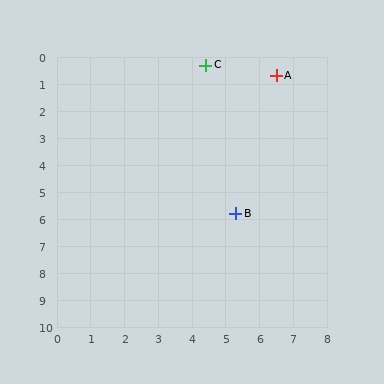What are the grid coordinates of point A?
Point A is at approximately (6.5, 0.7).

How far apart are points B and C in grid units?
Points B and C are about 5.6 grid units apart.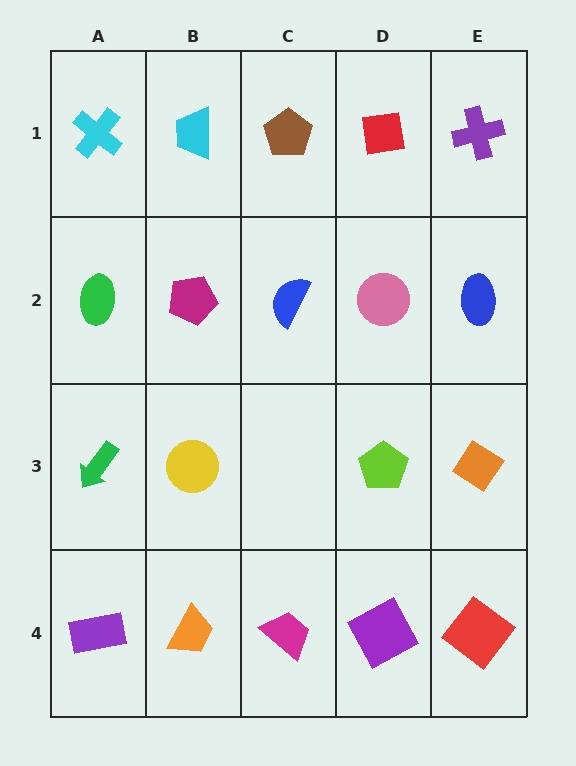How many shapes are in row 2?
5 shapes.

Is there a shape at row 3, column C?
No, that cell is empty.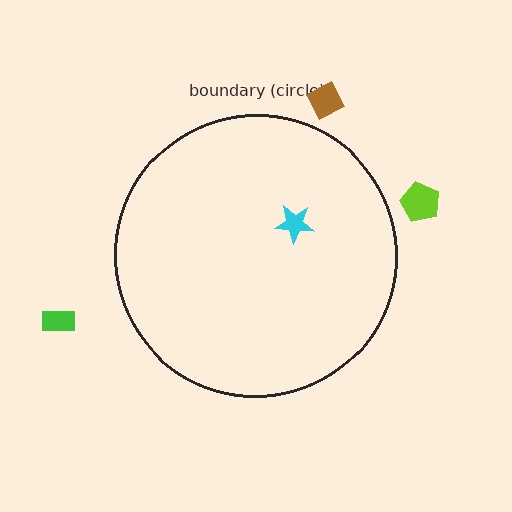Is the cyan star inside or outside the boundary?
Inside.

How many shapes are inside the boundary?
1 inside, 3 outside.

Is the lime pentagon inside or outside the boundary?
Outside.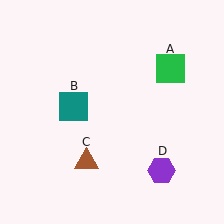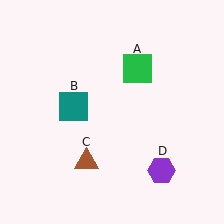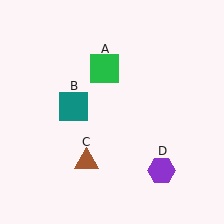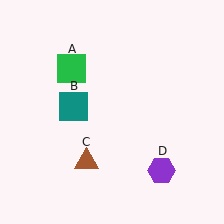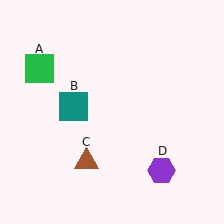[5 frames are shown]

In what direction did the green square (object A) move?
The green square (object A) moved left.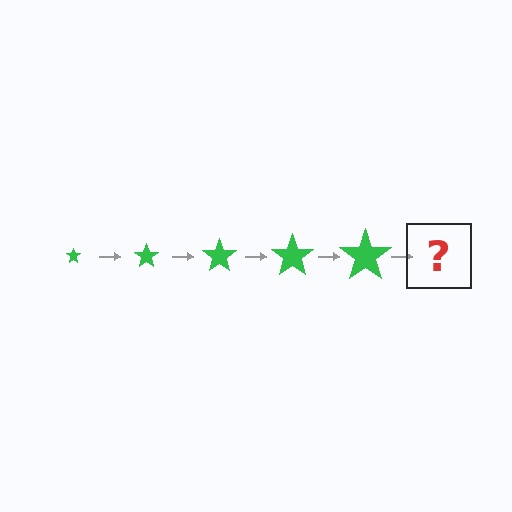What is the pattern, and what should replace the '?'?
The pattern is that the star gets progressively larger each step. The '?' should be a green star, larger than the previous one.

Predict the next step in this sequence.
The next step is a green star, larger than the previous one.